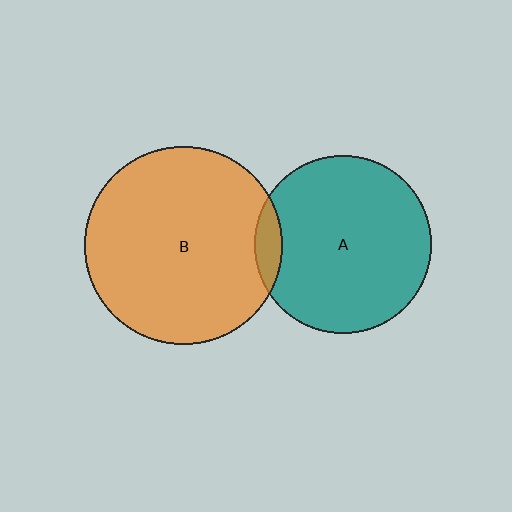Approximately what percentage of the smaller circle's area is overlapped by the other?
Approximately 10%.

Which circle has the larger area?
Circle B (orange).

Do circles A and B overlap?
Yes.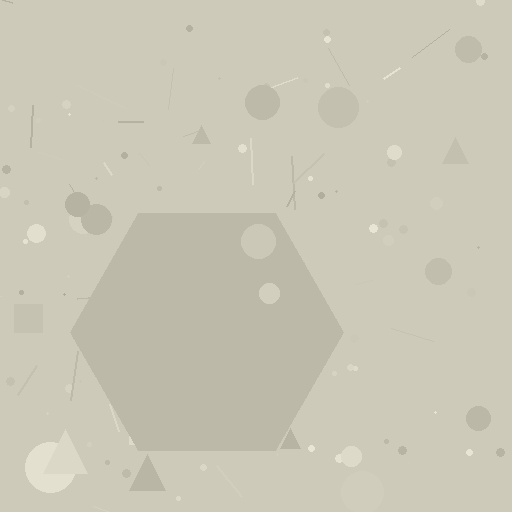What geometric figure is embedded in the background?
A hexagon is embedded in the background.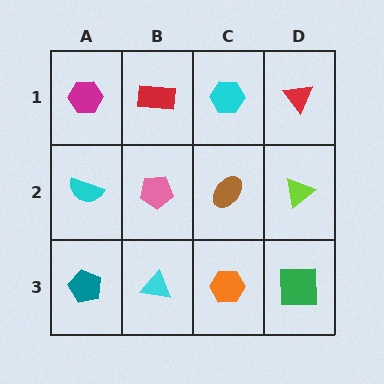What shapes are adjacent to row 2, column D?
A red triangle (row 1, column D), a green square (row 3, column D), a brown ellipse (row 2, column C).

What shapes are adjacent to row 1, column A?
A cyan semicircle (row 2, column A), a red rectangle (row 1, column B).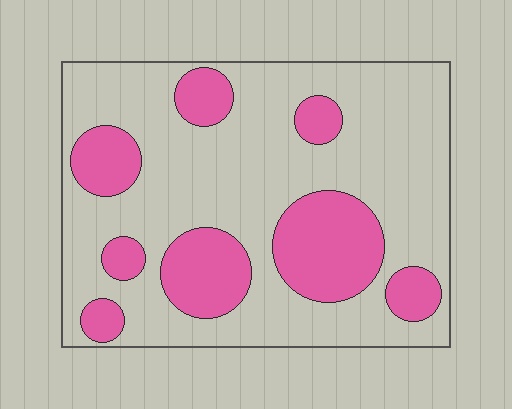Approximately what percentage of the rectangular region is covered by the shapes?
Approximately 30%.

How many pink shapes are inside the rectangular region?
8.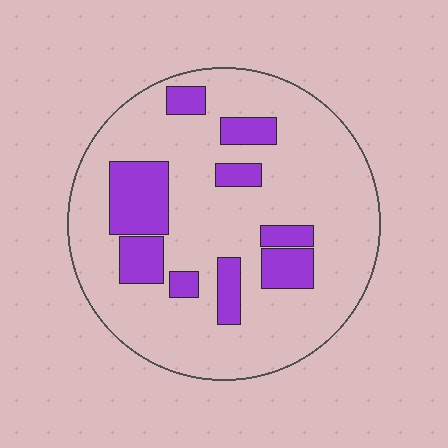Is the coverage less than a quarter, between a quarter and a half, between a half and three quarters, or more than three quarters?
Less than a quarter.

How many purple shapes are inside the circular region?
9.